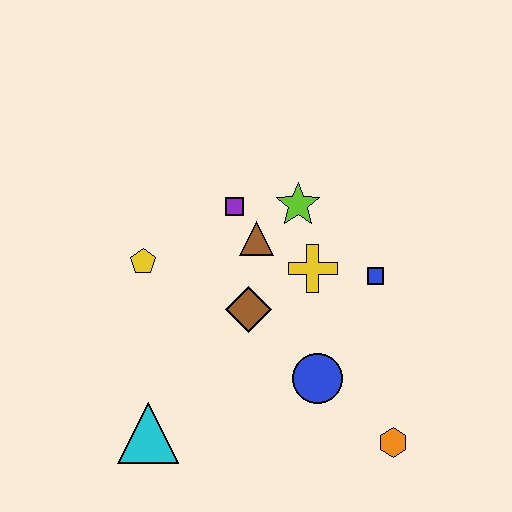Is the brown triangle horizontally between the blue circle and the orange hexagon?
No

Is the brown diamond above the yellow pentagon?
No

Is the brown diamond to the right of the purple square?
Yes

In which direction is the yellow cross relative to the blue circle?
The yellow cross is above the blue circle.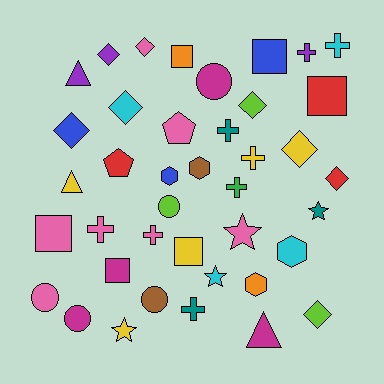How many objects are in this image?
There are 40 objects.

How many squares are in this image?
There are 6 squares.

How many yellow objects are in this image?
There are 5 yellow objects.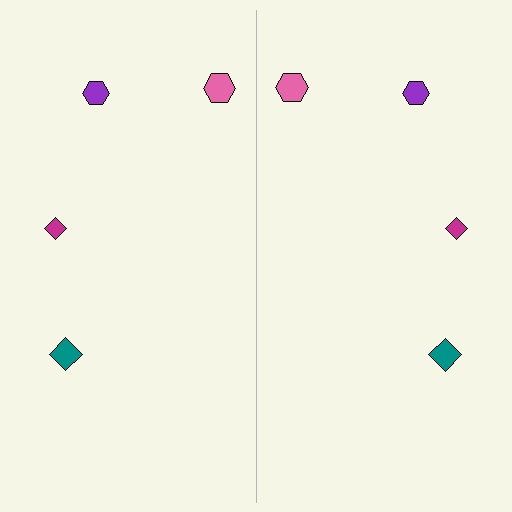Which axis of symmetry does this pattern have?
The pattern has a vertical axis of symmetry running through the center of the image.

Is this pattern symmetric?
Yes, this pattern has bilateral (reflection) symmetry.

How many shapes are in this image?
There are 8 shapes in this image.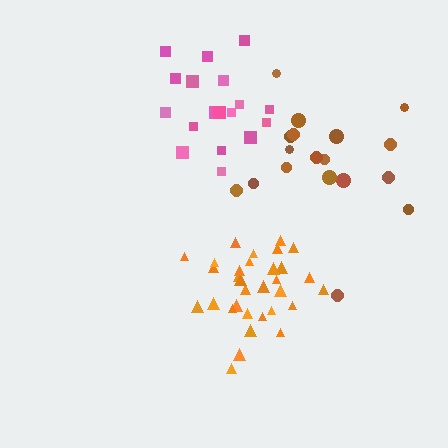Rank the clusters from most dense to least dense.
orange, pink, brown.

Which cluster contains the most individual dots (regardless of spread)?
Orange (32).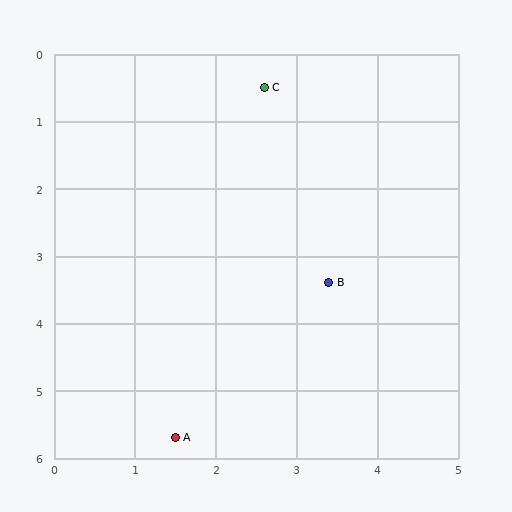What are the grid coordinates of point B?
Point B is at approximately (3.4, 3.4).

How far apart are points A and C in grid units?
Points A and C are about 5.3 grid units apart.